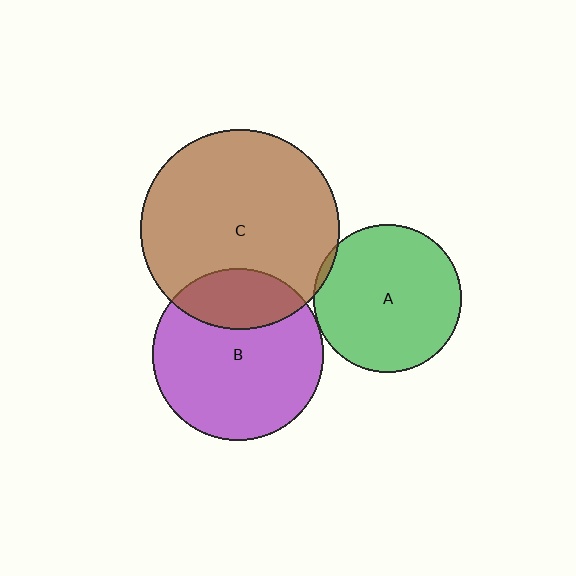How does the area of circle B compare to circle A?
Approximately 1.3 times.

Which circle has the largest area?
Circle C (brown).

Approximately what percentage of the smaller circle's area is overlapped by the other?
Approximately 25%.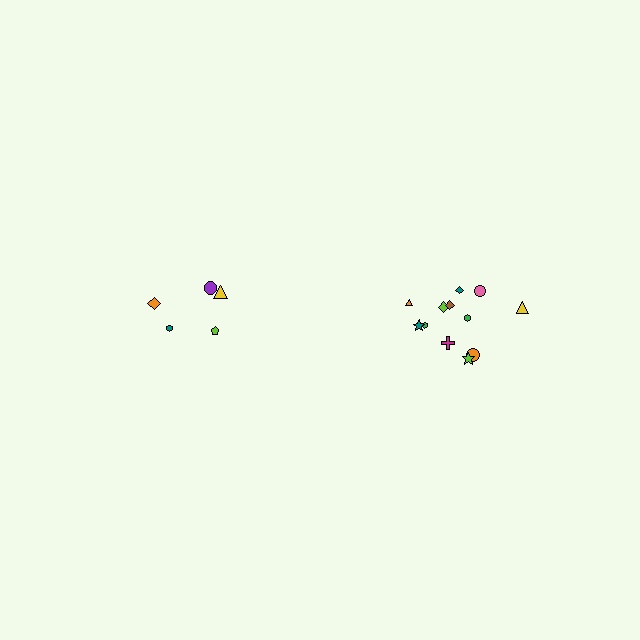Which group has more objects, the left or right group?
The right group.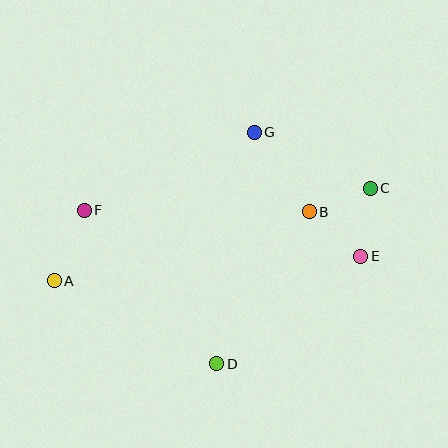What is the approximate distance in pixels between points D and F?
The distance between D and F is approximately 202 pixels.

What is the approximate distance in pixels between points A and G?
The distance between A and G is approximately 249 pixels.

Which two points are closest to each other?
Points B and C are closest to each other.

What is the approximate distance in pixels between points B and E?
The distance between B and E is approximately 68 pixels.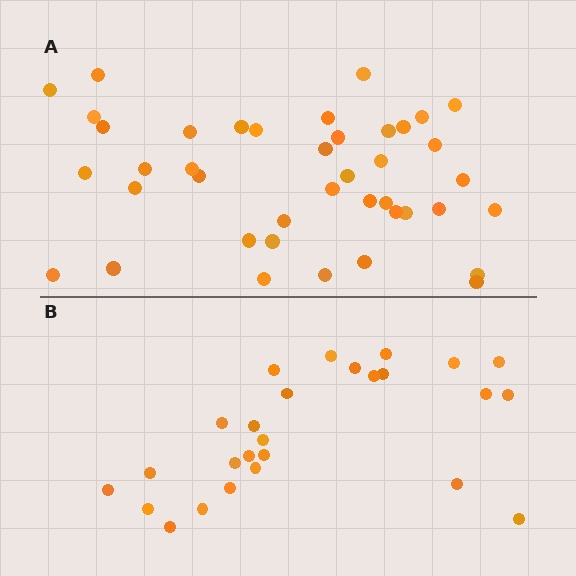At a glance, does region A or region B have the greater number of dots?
Region A (the top region) has more dots.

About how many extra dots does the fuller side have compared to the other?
Region A has approximately 15 more dots than region B.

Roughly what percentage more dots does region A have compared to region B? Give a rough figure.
About 60% more.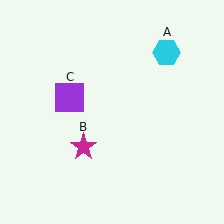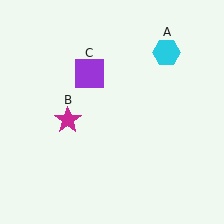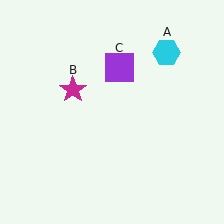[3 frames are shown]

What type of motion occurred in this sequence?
The magenta star (object B), purple square (object C) rotated clockwise around the center of the scene.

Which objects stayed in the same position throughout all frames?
Cyan hexagon (object A) remained stationary.